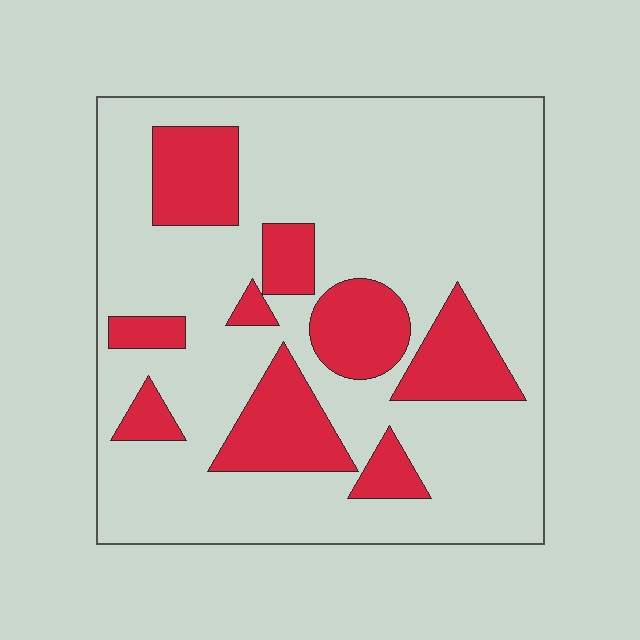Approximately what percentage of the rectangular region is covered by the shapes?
Approximately 25%.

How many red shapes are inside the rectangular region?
9.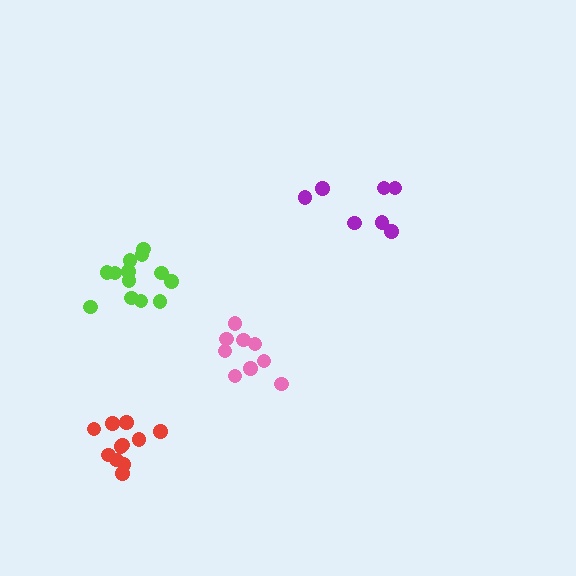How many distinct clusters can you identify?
There are 4 distinct clusters.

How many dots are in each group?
Group 1: 9 dots, Group 2: 7 dots, Group 3: 11 dots, Group 4: 13 dots (40 total).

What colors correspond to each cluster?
The clusters are colored: pink, purple, red, lime.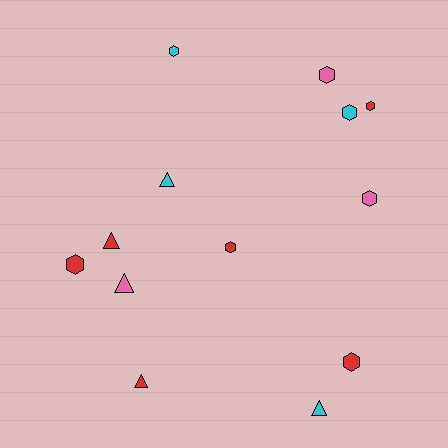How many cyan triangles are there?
There are 2 cyan triangles.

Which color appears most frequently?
Red, with 6 objects.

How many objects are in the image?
There are 13 objects.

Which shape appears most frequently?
Hexagon, with 8 objects.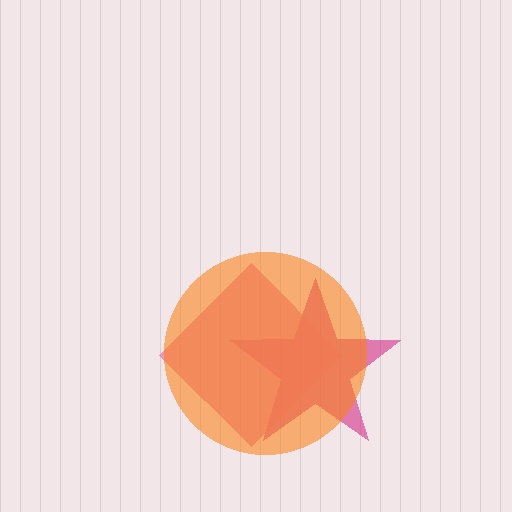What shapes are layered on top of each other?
The layered shapes are: a magenta star, a pink diamond, an orange circle.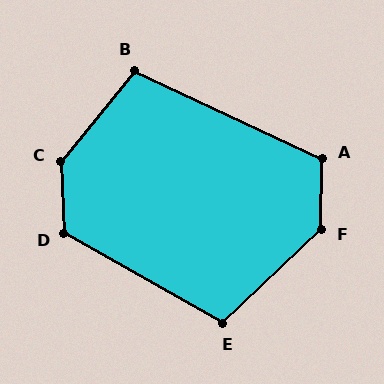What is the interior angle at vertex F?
Approximately 134 degrees (obtuse).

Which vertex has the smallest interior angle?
B, at approximately 104 degrees.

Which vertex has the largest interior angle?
C, at approximately 139 degrees.